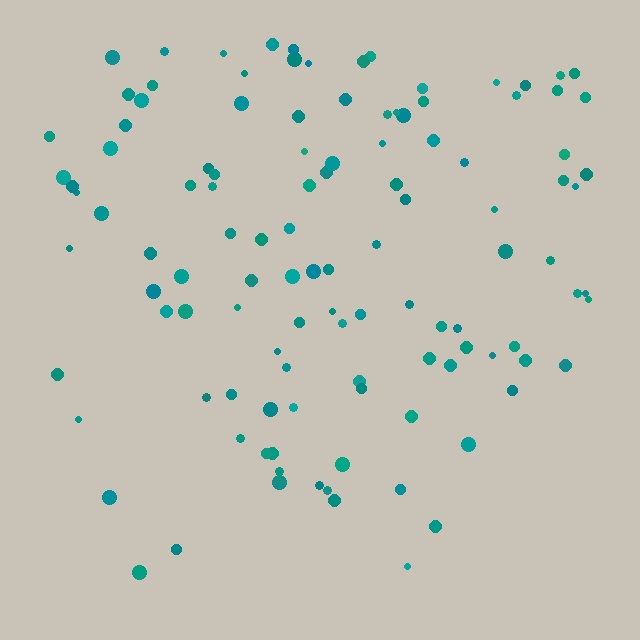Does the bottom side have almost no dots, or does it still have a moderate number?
Still a moderate number, just noticeably fewer than the top.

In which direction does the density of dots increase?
From bottom to top, with the top side densest.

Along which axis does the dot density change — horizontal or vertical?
Vertical.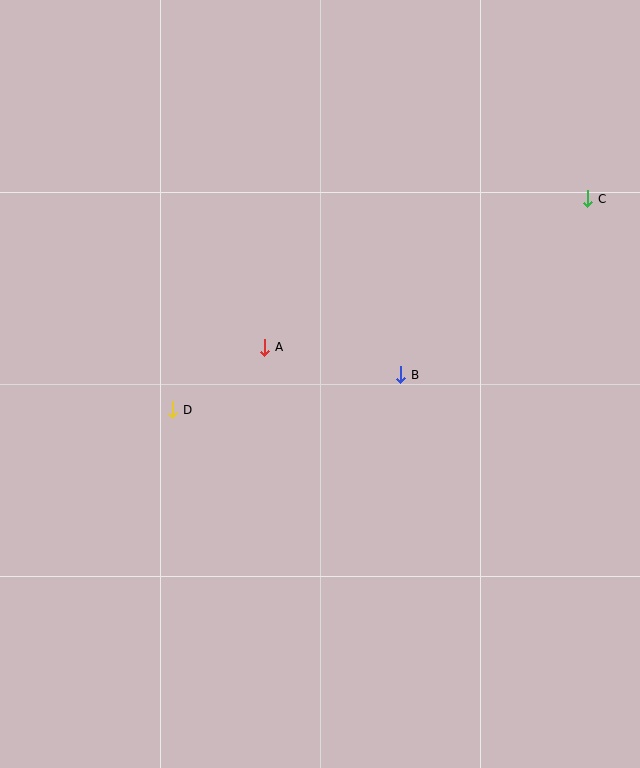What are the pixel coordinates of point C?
Point C is at (588, 199).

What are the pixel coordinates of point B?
Point B is at (401, 375).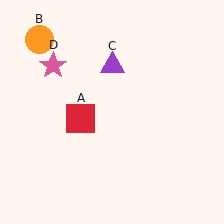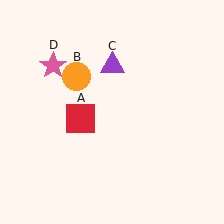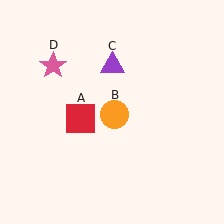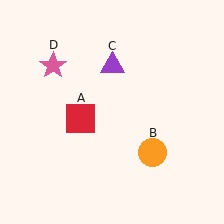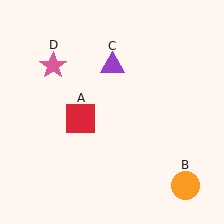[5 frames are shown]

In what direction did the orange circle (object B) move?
The orange circle (object B) moved down and to the right.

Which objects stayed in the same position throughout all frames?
Red square (object A) and purple triangle (object C) and pink star (object D) remained stationary.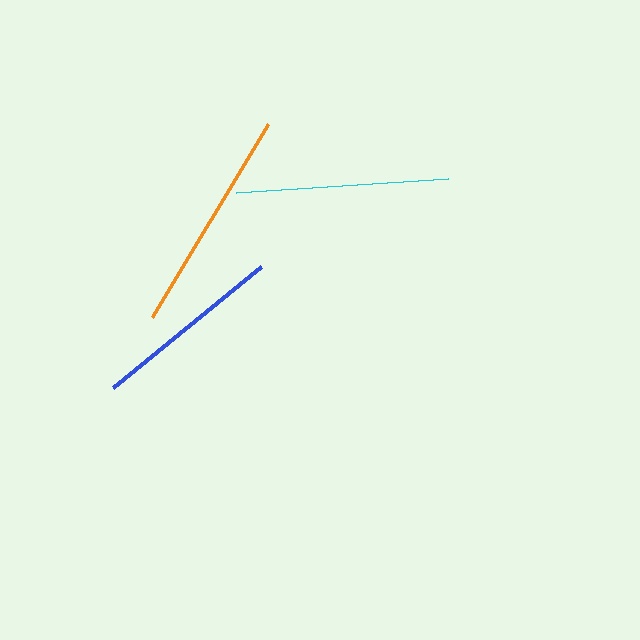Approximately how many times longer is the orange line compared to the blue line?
The orange line is approximately 1.2 times the length of the blue line.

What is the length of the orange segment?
The orange segment is approximately 225 pixels long.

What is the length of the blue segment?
The blue segment is approximately 191 pixels long.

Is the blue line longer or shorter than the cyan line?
The cyan line is longer than the blue line.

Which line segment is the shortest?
The blue line is the shortest at approximately 191 pixels.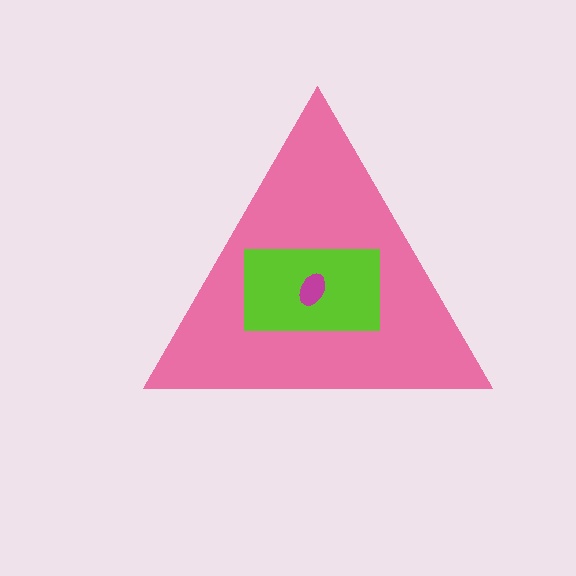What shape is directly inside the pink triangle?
The lime rectangle.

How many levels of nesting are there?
3.